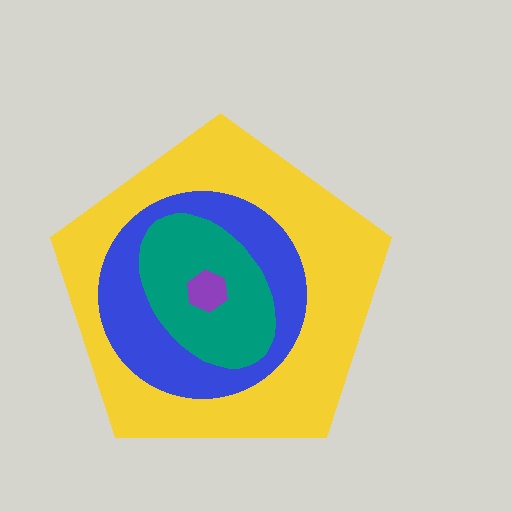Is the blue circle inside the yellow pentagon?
Yes.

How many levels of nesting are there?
4.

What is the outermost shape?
The yellow pentagon.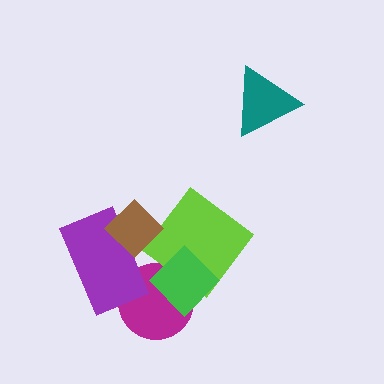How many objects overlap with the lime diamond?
1 object overlaps with the lime diamond.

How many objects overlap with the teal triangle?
0 objects overlap with the teal triangle.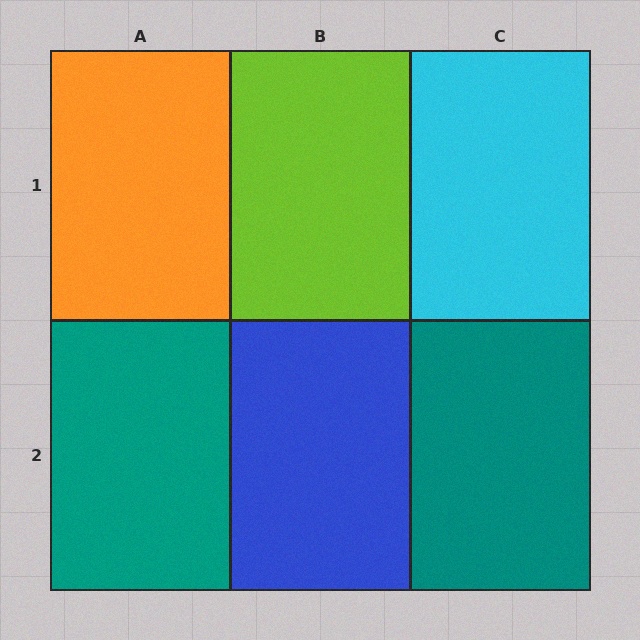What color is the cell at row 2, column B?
Blue.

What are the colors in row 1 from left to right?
Orange, lime, cyan.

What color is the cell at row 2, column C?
Teal.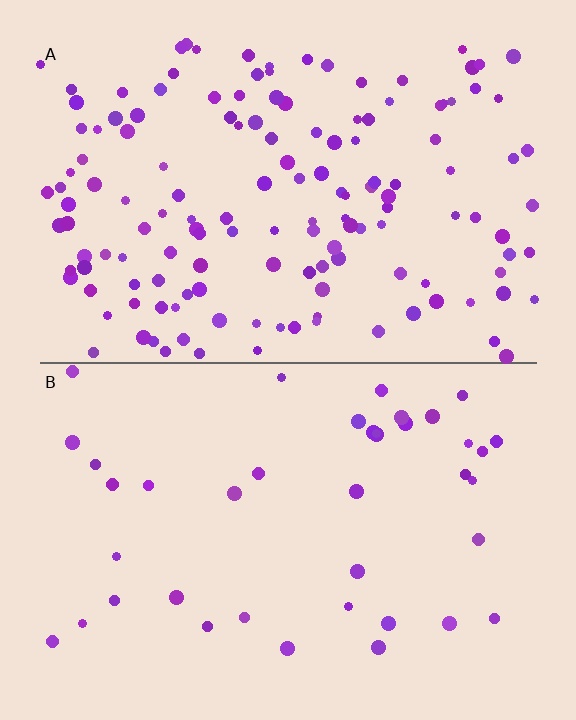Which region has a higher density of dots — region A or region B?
A (the top).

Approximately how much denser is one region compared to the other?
Approximately 3.6× — region A over region B.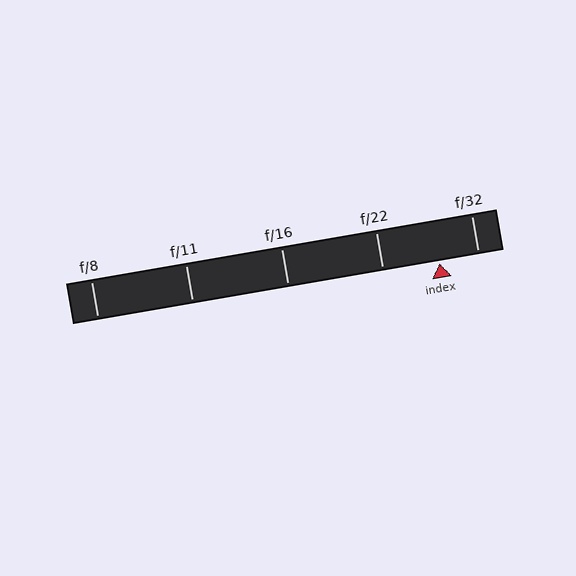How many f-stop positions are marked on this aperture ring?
There are 5 f-stop positions marked.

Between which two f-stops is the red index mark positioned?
The index mark is between f/22 and f/32.